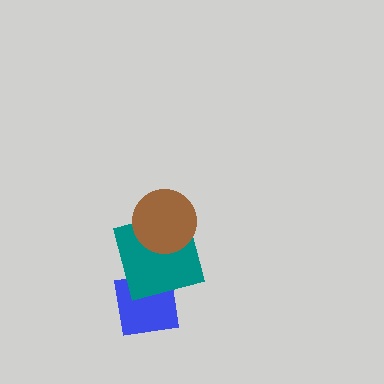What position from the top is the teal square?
The teal square is 2nd from the top.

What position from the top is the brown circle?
The brown circle is 1st from the top.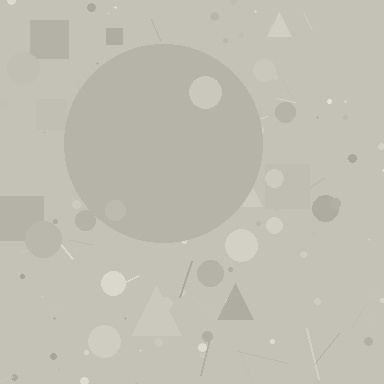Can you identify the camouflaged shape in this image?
The camouflaged shape is a circle.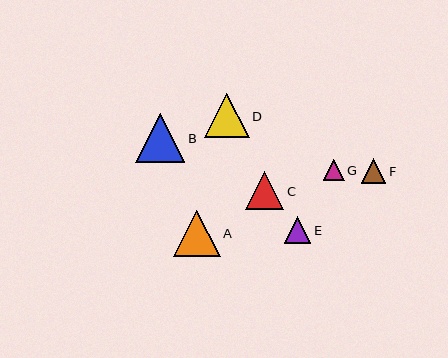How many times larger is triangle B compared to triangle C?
Triangle B is approximately 1.3 times the size of triangle C.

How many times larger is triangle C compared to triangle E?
Triangle C is approximately 1.4 times the size of triangle E.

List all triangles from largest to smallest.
From largest to smallest: B, A, D, C, E, F, G.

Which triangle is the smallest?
Triangle G is the smallest with a size of approximately 21 pixels.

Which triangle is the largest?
Triangle B is the largest with a size of approximately 49 pixels.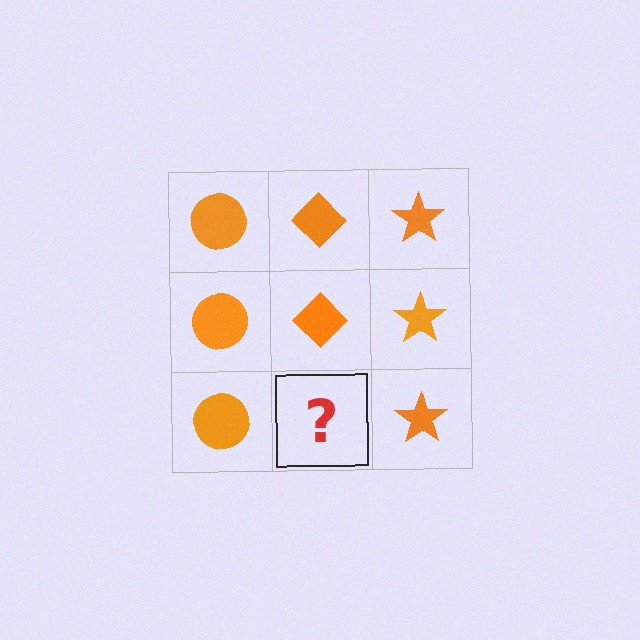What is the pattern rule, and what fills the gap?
The rule is that each column has a consistent shape. The gap should be filled with an orange diamond.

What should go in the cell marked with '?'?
The missing cell should contain an orange diamond.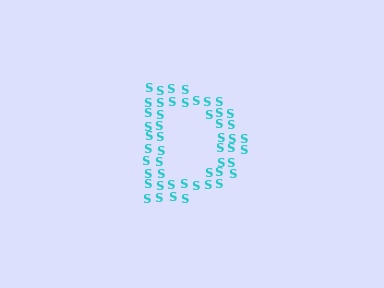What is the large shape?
The large shape is the letter D.